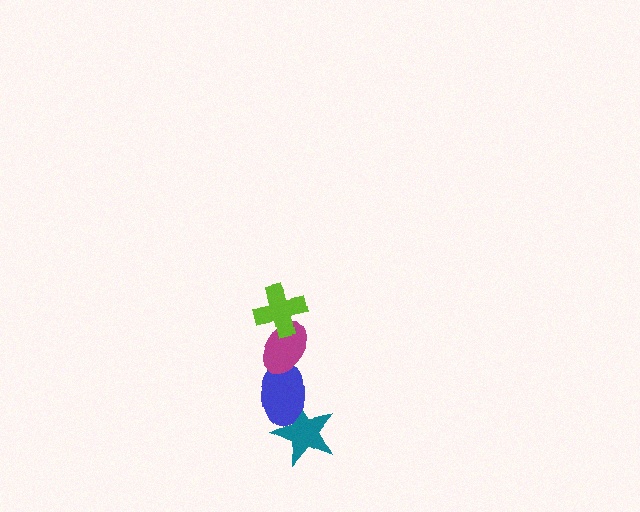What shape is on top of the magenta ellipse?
The lime cross is on top of the magenta ellipse.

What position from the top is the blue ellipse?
The blue ellipse is 3rd from the top.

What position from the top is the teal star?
The teal star is 4th from the top.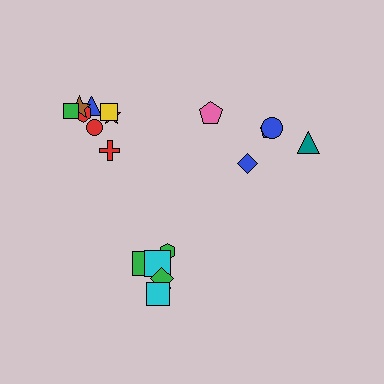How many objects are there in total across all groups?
There are 19 objects.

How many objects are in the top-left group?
There are 8 objects.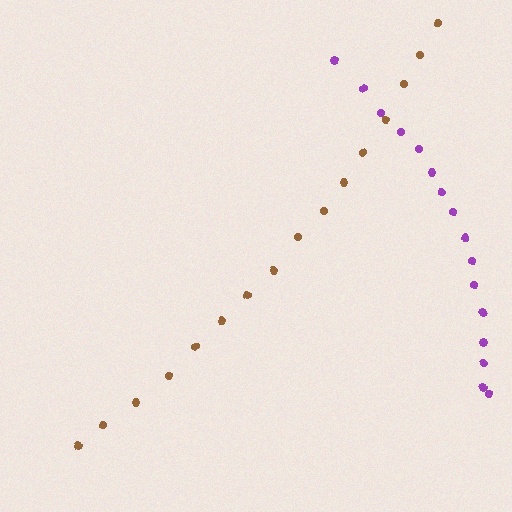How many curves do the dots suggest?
There are 2 distinct paths.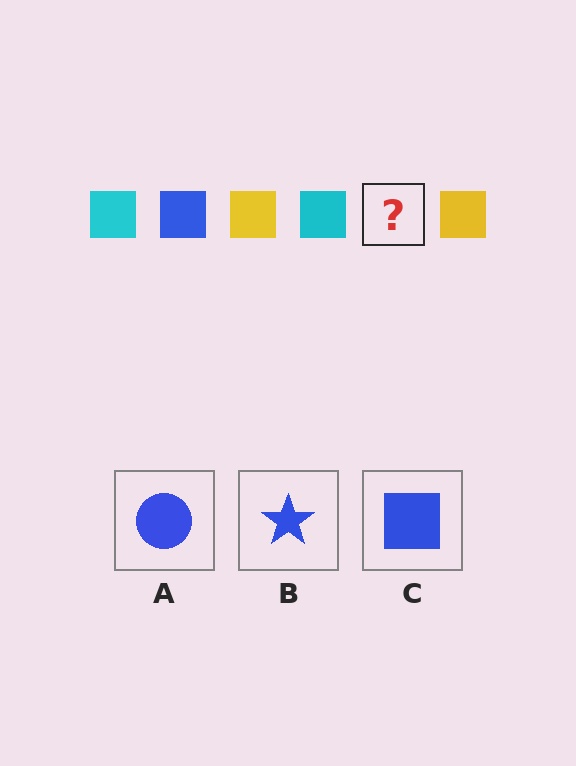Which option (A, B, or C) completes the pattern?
C.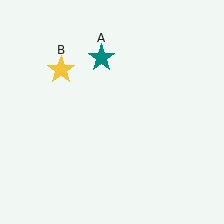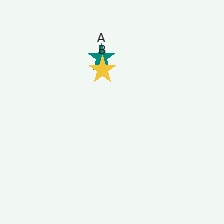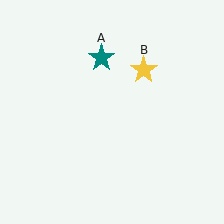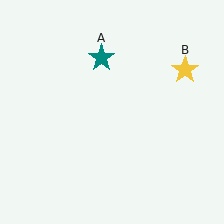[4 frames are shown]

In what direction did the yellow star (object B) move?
The yellow star (object B) moved right.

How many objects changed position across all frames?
1 object changed position: yellow star (object B).